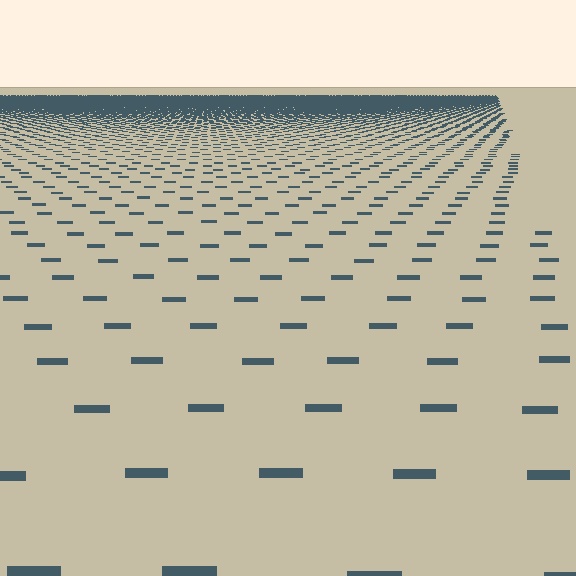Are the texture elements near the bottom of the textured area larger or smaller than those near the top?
Larger. Near the bottom, elements are closer to the viewer and appear at a bigger on-screen size.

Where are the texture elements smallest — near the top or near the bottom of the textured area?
Near the top.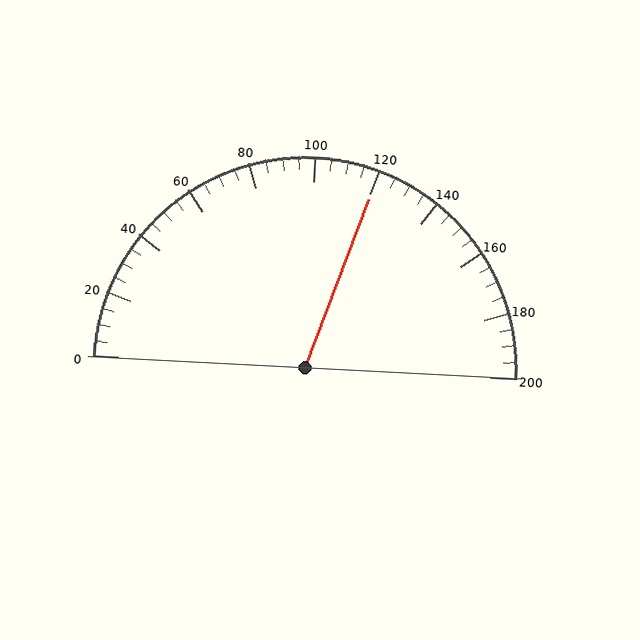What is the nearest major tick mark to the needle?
The nearest major tick mark is 120.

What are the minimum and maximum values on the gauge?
The gauge ranges from 0 to 200.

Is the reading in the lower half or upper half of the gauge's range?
The reading is in the upper half of the range (0 to 200).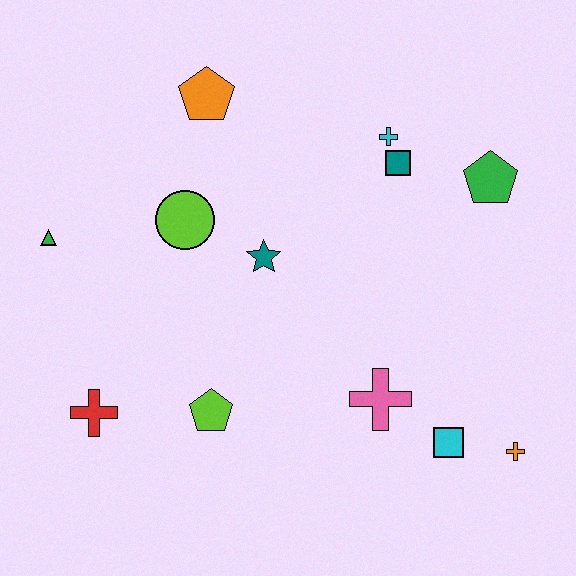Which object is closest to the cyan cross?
The teal square is closest to the cyan cross.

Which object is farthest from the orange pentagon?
The orange cross is farthest from the orange pentagon.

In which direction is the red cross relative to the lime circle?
The red cross is below the lime circle.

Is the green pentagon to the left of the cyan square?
No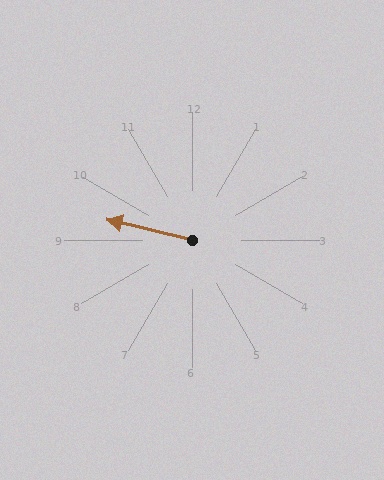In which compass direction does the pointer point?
West.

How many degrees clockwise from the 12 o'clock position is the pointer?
Approximately 283 degrees.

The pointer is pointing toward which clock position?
Roughly 9 o'clock.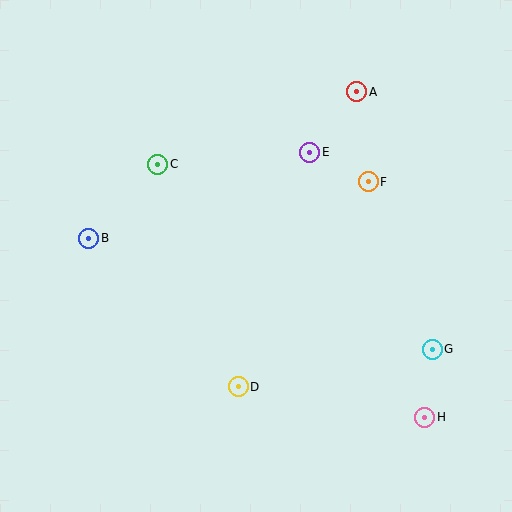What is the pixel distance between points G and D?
The distance between G and D is 198 pixels.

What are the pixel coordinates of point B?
Point B is at (89, 238).